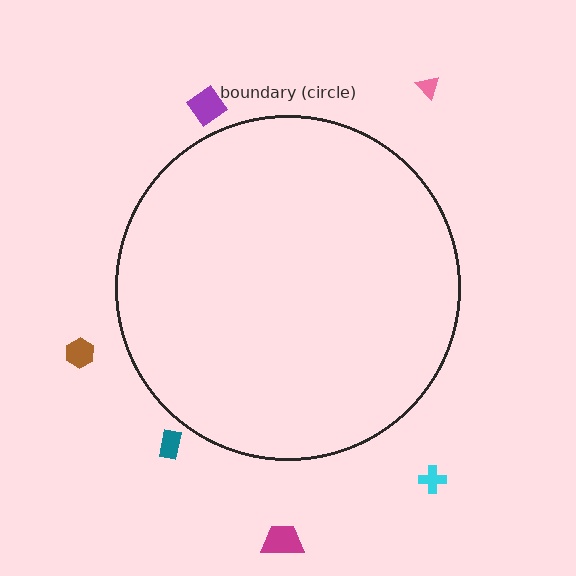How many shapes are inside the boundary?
0 inside, 6 outside.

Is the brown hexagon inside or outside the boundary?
Outside.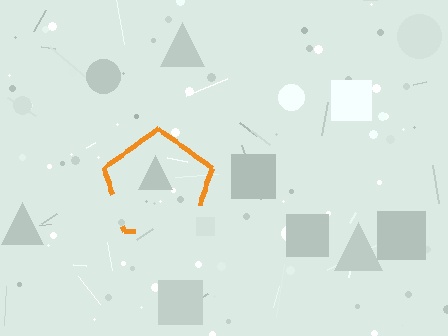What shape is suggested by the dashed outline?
The dashed outline suggests a pentagon.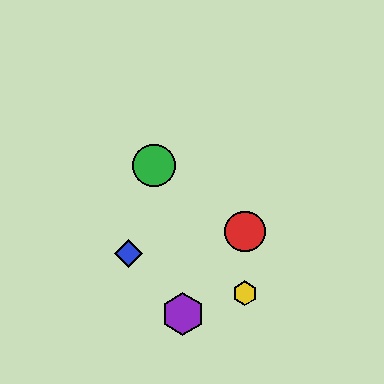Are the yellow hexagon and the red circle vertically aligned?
Yes, both are at x≈245.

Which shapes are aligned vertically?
The red circle, the yellow hexagon are aligned vertically.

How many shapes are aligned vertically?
2 shapes (the red circle, the yellow hexagon) are aligned vertically.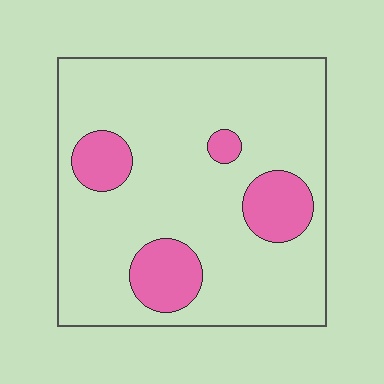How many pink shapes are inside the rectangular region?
4.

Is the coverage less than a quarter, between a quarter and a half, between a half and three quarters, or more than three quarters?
Less than a quarter.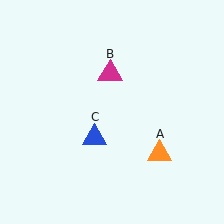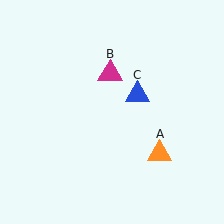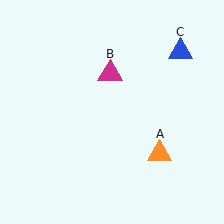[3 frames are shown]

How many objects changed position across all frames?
1 object changed position: blue triangle (object C).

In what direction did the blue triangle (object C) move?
The blue triangle (object C) moved up and to the right.